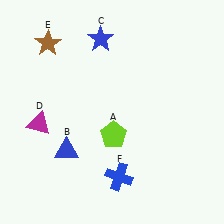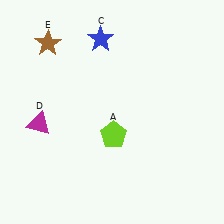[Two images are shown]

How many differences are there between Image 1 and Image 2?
There are 2 differences between the two images.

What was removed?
The blue triangle (B), the blue cross (F) were removed in Image 2.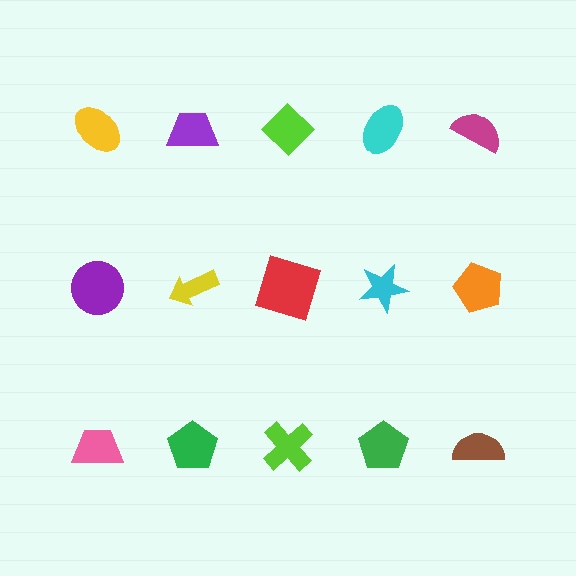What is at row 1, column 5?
A magenta semicircle.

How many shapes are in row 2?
5 shapes.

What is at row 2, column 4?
A cyan star.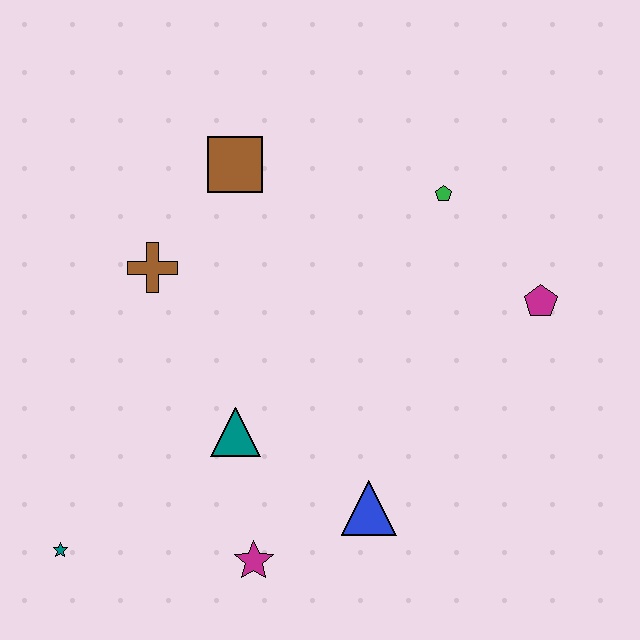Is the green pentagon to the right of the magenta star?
Yes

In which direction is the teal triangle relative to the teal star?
The teal triangle is to the right of the teal star.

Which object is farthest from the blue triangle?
The brown square is farthest from the blue triangle.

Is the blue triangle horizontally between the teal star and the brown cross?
No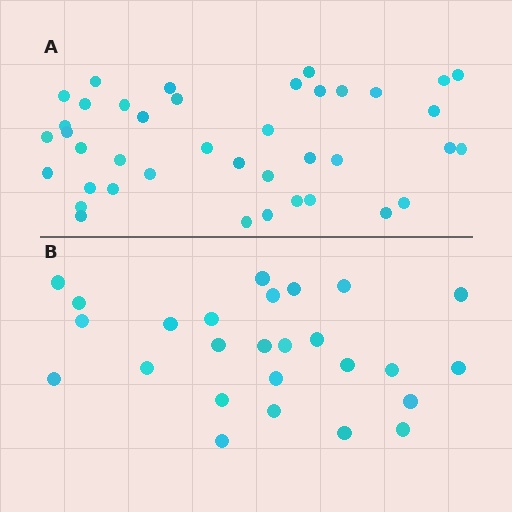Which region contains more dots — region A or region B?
Region A (the top region) has more dots.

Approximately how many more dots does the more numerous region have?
Region A has approximately 15 more dots than region B.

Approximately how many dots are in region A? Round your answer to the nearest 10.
About 40 dots.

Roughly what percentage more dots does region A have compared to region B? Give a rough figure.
About 55% more.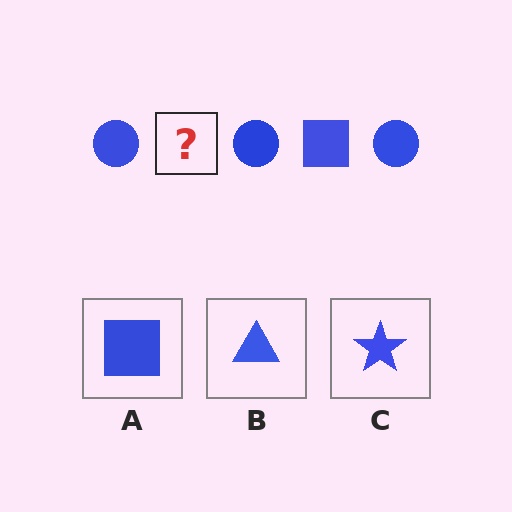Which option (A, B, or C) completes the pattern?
A.